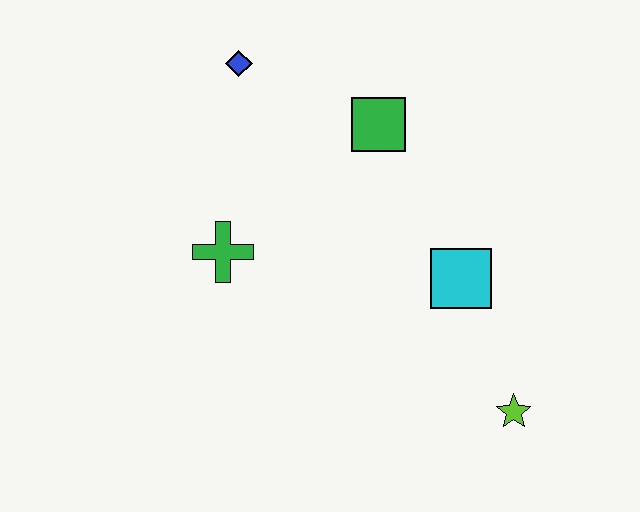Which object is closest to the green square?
The blue diamond is closest to the green square.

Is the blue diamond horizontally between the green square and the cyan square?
No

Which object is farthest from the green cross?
The lime star is farthest from the green cross.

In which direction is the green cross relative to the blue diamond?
The green cross is below the blue diamond.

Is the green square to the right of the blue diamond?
Yes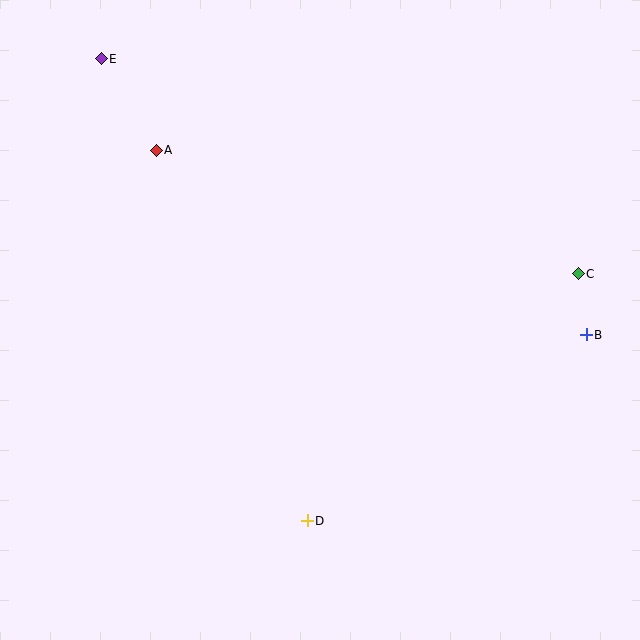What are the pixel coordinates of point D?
Point D is at (307, 521).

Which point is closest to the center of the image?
Point D at (307, 521) is closest to the center.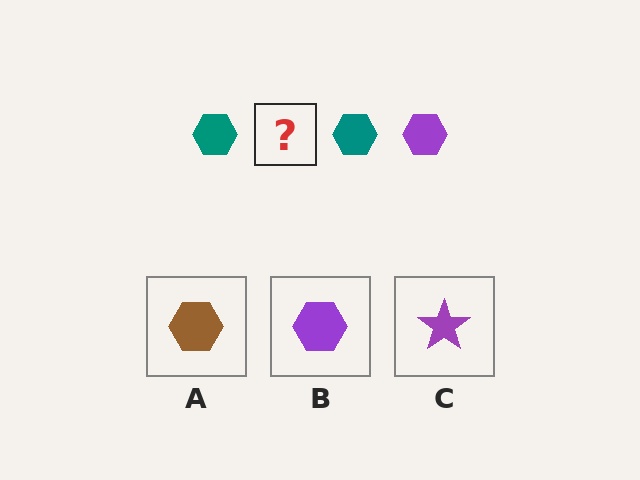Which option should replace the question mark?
Option B.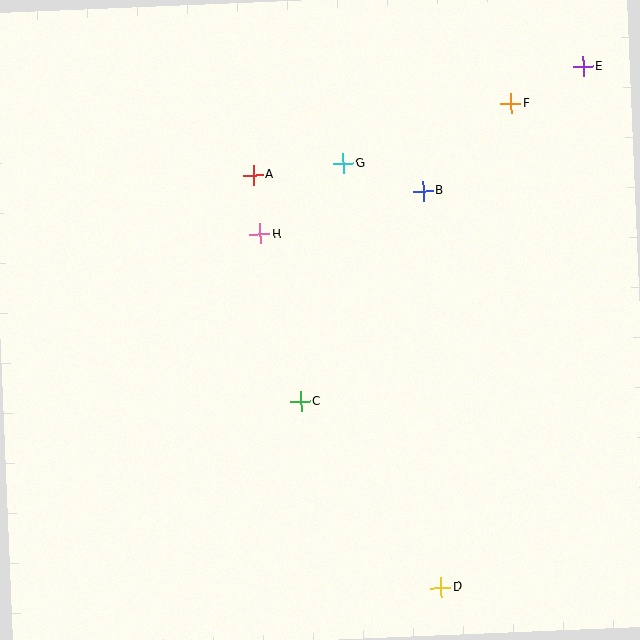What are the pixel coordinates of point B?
Point B is at (423, 191).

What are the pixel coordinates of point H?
Point H is at (260, 234).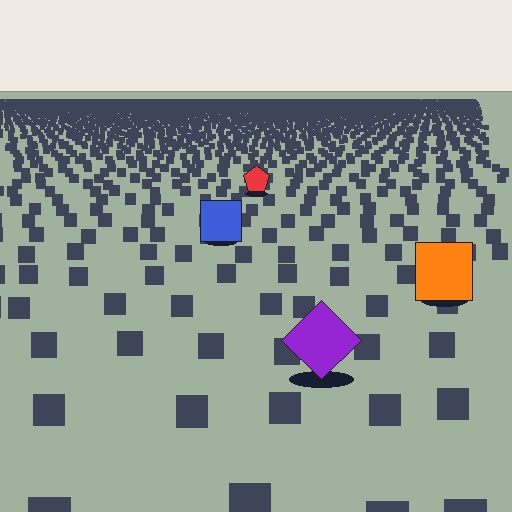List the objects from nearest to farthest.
From nearest to farthest: the purple diamond, the orange square, the blue square, the red pentagon.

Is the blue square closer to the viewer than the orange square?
No. The orange square is closer — you can tell from the texture gradient: the ground texture is coarser near it.